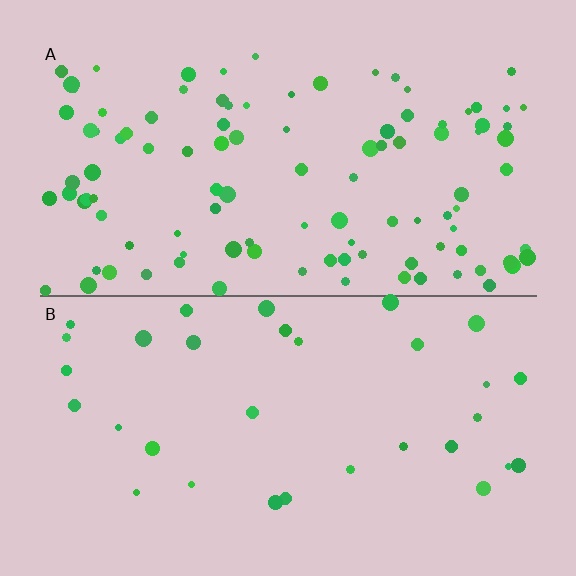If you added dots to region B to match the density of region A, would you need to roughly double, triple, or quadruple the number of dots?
Approximately triple.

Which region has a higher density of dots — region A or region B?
A (the top).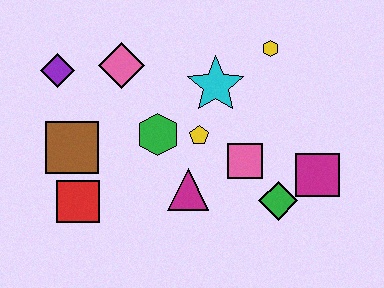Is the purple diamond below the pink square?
No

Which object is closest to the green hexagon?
The yellow pentagon is closest to the green hexagon.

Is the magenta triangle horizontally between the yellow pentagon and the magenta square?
No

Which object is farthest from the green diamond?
The purple diamond is farthest from the green diamond.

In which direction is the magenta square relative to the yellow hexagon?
The magenta square is below the yellow hexagon.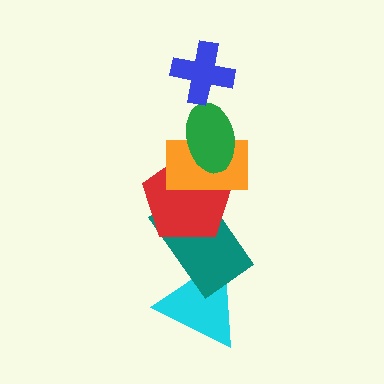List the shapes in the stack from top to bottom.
From top to bottom: the blue cross, the green ellipse, the orange rectangle, the red pentagon, the teal rectangle, the cyan triangle.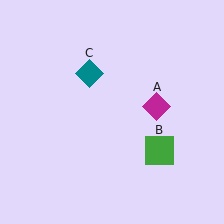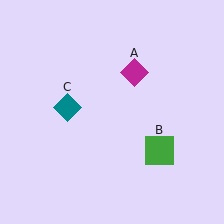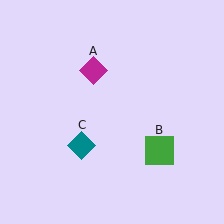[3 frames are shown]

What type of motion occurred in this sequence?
The magenta diamond (object A), teal diamond (object C) rotated counterclockwise around the center of the scene.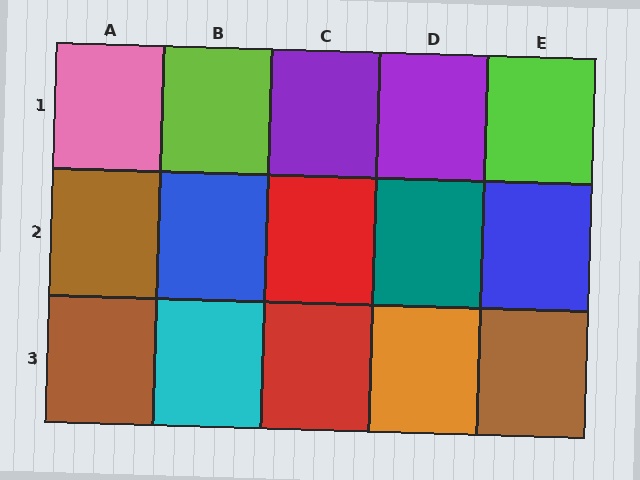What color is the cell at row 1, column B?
Lime.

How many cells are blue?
2 cells are blue.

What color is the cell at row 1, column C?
Purple.